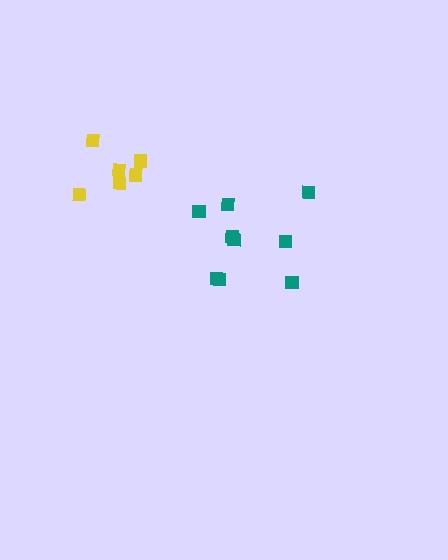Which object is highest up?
The yellow cluster is topmost.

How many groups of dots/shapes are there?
There are 2 groups.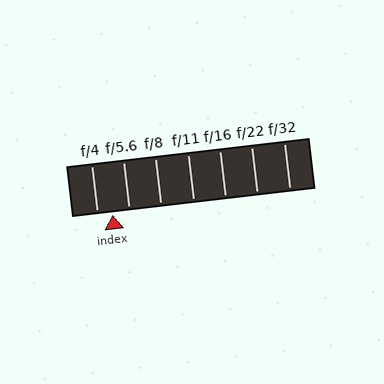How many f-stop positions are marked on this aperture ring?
There are 7 f-stop positions marked.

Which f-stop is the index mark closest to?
The index mark is closest to f/4.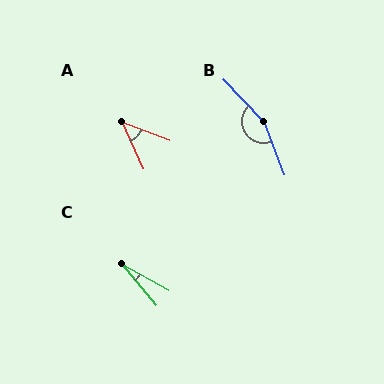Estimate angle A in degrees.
Approximately 45 degrees.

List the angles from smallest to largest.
C (22°), A (45°), B (158°).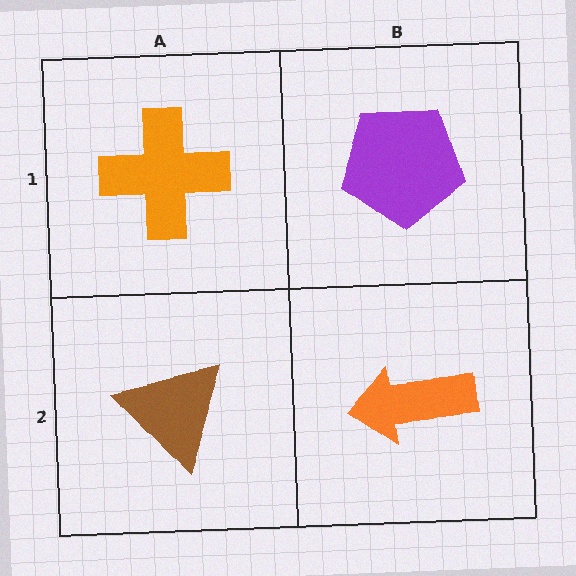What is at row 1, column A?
An orange cross.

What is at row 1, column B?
A purple pentagon.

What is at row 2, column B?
An orange arrow.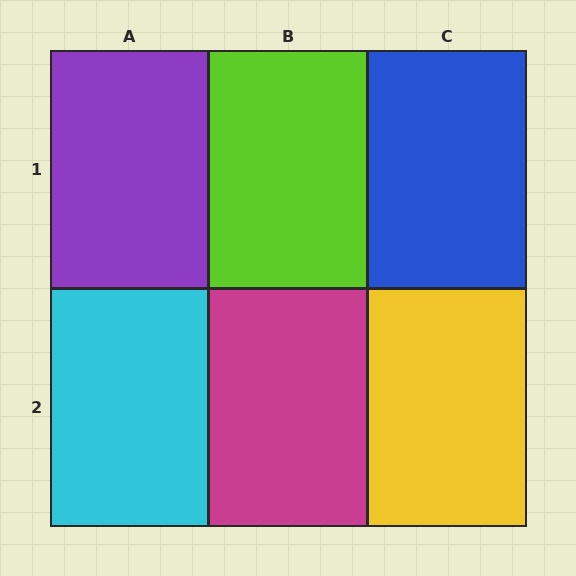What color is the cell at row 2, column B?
Magenta.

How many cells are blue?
1 cell is blue.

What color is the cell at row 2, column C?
Yellow.